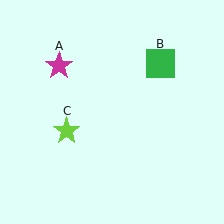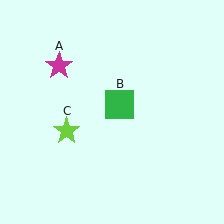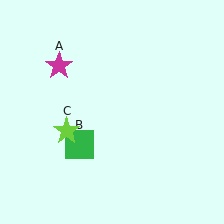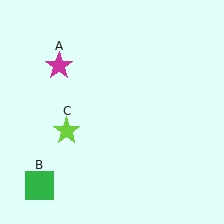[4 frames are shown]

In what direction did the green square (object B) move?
The green square (object B) moved down and to the left.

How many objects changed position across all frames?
1 object changed position: green square (object B).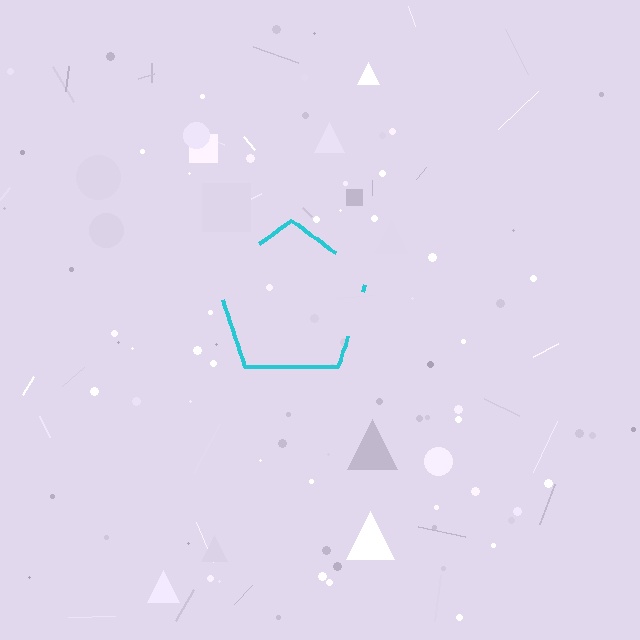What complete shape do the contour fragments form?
The contour fragments form a pentagon.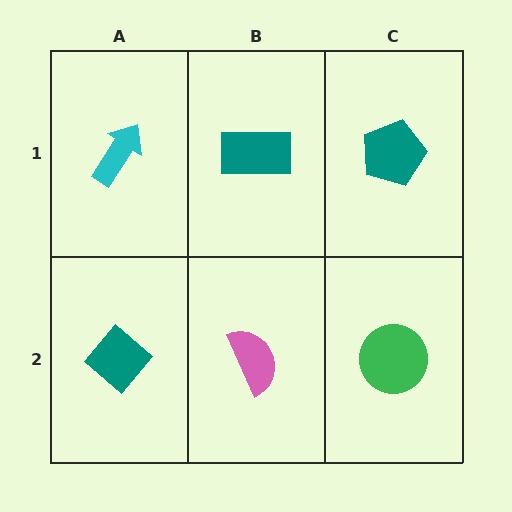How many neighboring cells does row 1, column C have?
2.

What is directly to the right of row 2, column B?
A green circle.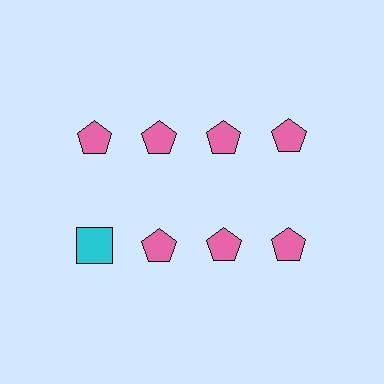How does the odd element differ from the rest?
It differs in both color (cyan instead of pink) and shape (square instead of pentagon).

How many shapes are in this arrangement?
There are 8 shapes arranged in a grid pattern.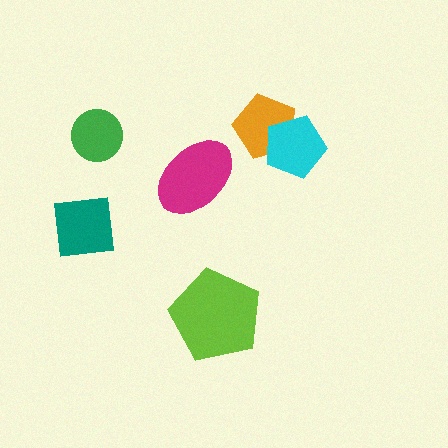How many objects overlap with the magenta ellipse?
0 objects overlap with the magenta ellipse.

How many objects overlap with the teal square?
0 objects overlap with the teal square.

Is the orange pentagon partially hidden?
Yes, it is partially covered by another shape.